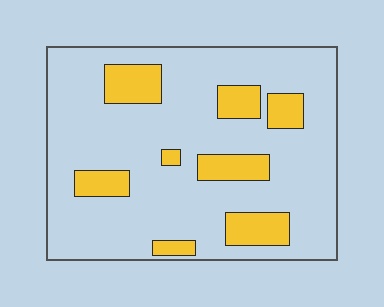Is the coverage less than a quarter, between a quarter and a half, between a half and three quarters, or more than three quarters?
Less than a quarter.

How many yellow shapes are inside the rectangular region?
8.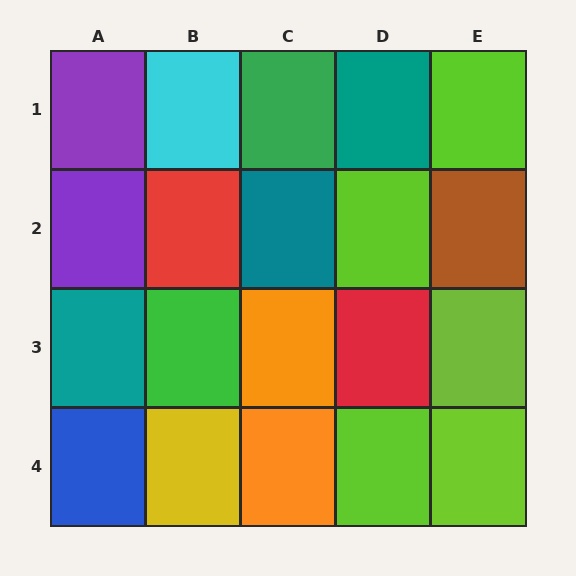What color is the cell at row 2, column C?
Teal.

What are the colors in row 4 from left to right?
Blue, yellow, orange, lime, lime.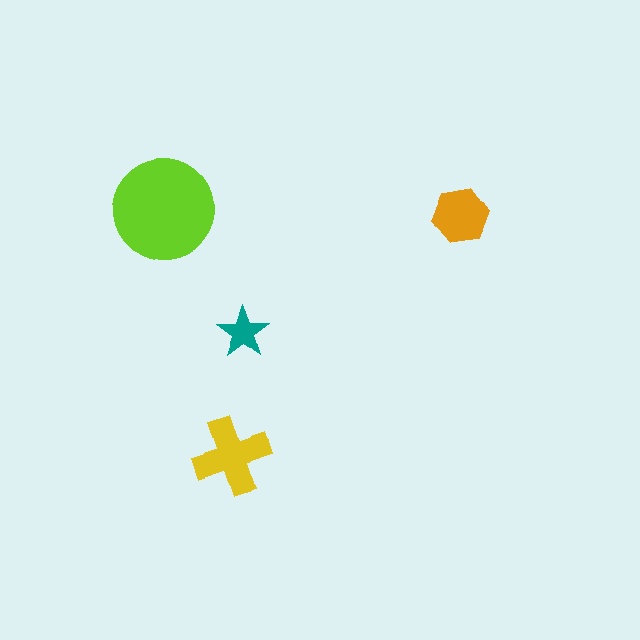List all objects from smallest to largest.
The teal star, the orange hexagon, the yellow cross, the lime circle.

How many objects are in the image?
There are 4 objects in the image.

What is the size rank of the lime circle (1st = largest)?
1st.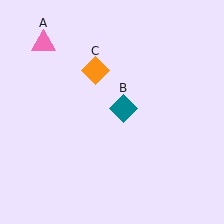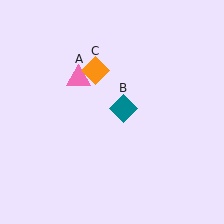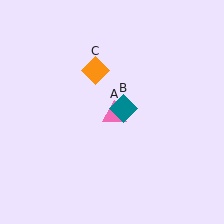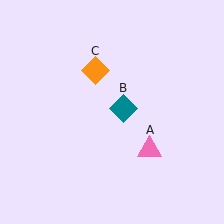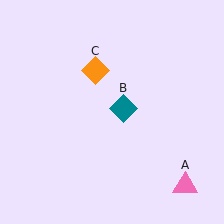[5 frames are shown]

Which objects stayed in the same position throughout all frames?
Teal diamond (object B) and orange diamond (object C) remained stationary.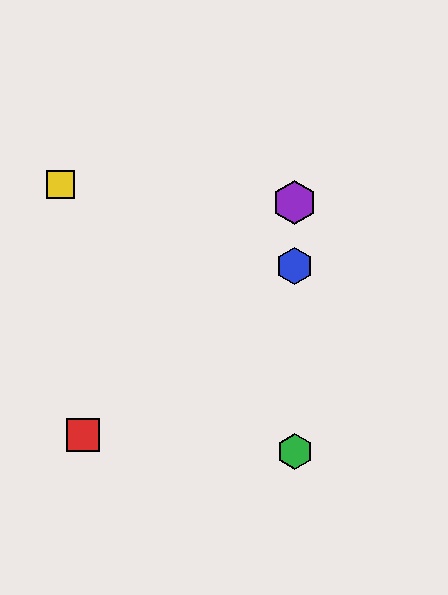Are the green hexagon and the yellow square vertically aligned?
No, the green hexagon is at x≈295 and the yellow square is at x≈61.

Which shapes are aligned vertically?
The blue hexagon, the green hexagon, the purple hexagon are aligned vertically.